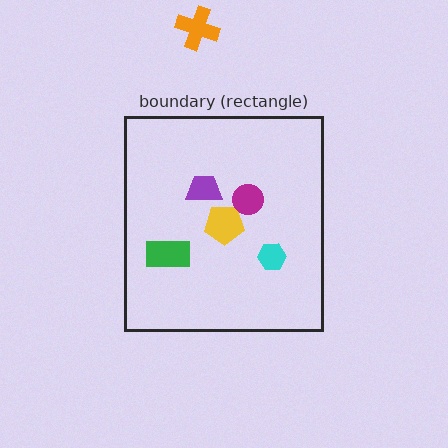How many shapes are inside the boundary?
5 inside, 1 outside.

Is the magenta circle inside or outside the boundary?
Inside.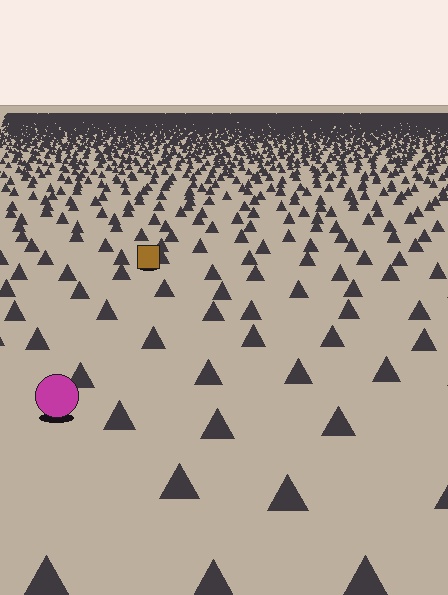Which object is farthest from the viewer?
The brown square is farthest from the viewer. It appears smaller and the ground texture around it is denser.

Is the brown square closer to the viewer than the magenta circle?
No. The magenta circle is closer — you can tell from the texture gradient: the ground texture is coarser near it.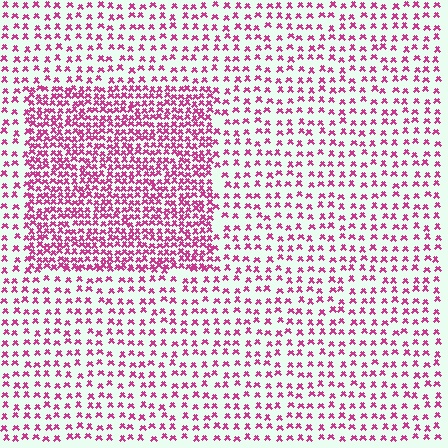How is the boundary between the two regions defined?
The boundary is defined by a change in element density (approximately 2.2x ratio). All elements are the same color, size, and shape.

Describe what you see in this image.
The image contains small magenta elements arranged at two different densities. A rectangle-shaped region is visible where the elements are more densely packed than the surrounding area.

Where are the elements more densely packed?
The elements are more densely packed inside the rectangle boundary.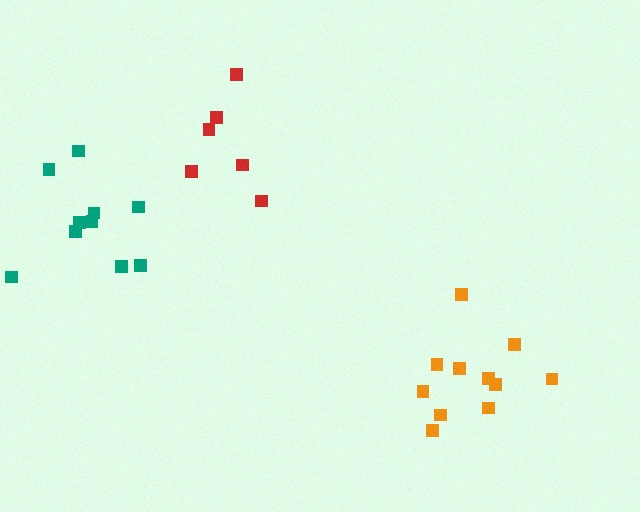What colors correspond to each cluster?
The clusters are colored: red, orange, teal.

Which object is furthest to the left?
The teal cluster is leftmost.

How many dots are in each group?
Group 1: 6 dots, Group 2: 11 dots, Group 3: 10 dots (27 total).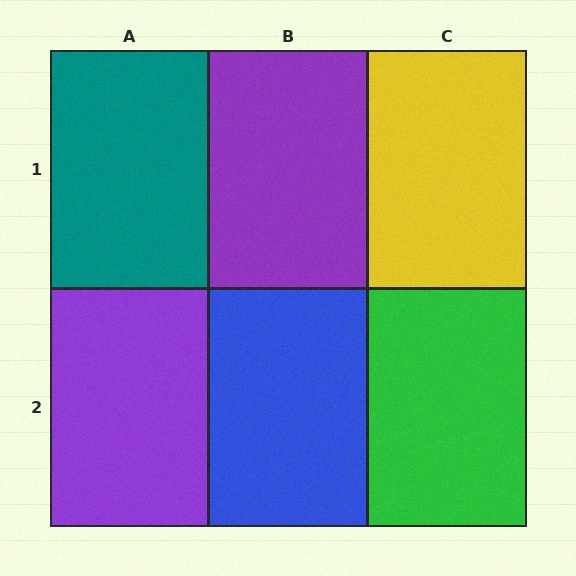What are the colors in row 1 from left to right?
Teal, purple, yellow.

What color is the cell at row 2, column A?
Purple.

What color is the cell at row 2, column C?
Green.